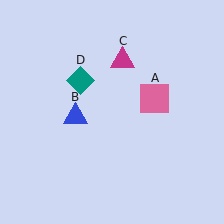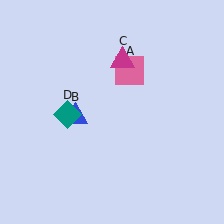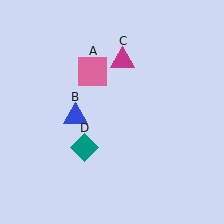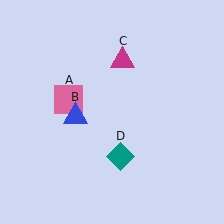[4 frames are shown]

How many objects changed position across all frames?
2 objects changed position: pink square (object A), teal diamond (object D).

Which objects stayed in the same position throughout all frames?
Blue triangle (object B) and magenta triangle (object C) remained stationary.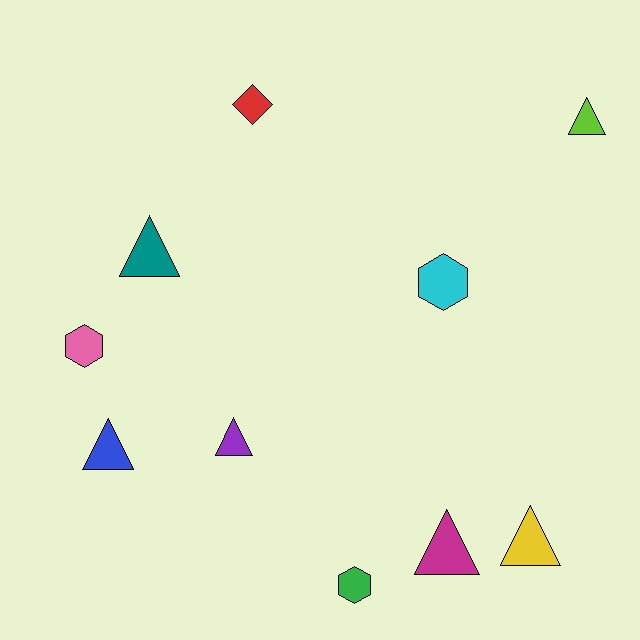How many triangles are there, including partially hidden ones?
There are 6 triangles.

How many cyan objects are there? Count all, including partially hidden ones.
There is 1 cyan object.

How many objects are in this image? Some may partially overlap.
There are 10 objects.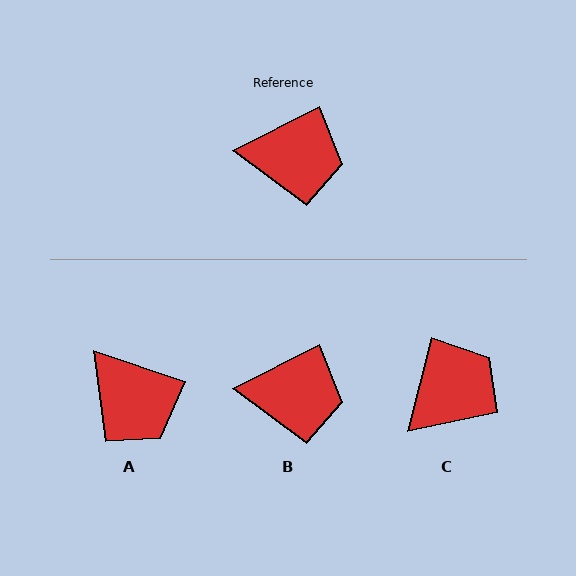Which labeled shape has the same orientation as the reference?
B.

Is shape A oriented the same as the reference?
No, it is off by about 46 degrees.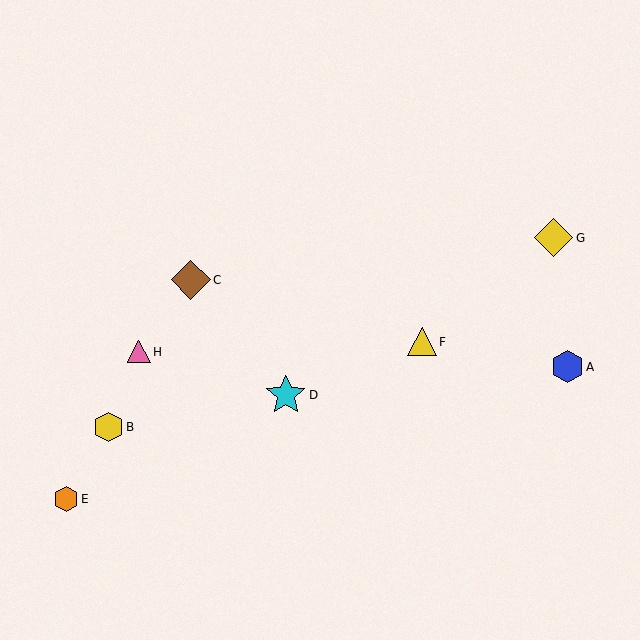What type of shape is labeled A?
Shape A is a blue hexagon.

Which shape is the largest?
The cyan star (labeled D) is the largest.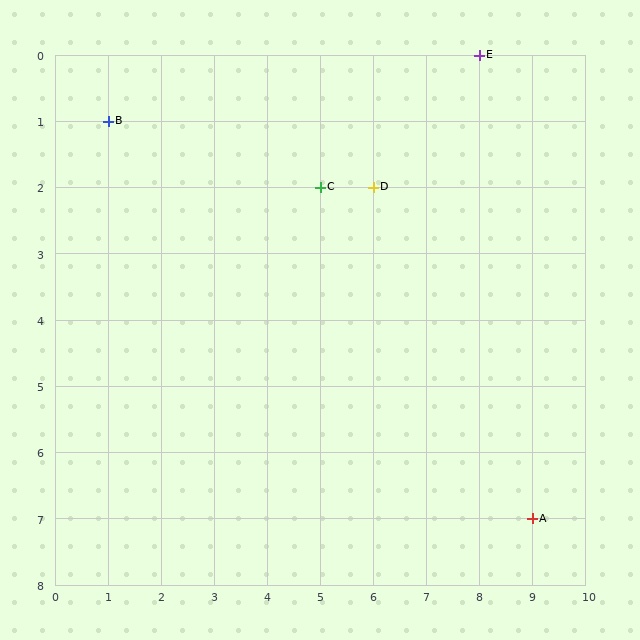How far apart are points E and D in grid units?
Points E and D are 2 columns and 2 rows apart (about 2.8 grid units diagonally).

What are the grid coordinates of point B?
Point B is at grid coordinates (1, 1).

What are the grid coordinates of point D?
Point D is at grid coordinates (6, 2).